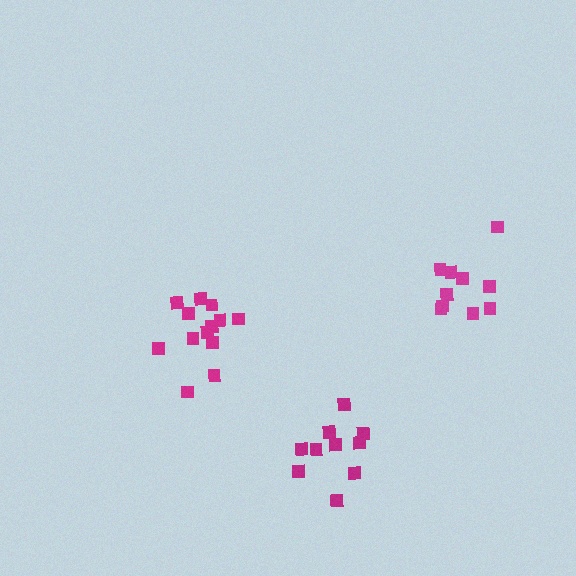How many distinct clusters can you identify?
There are 3 distinct clusters.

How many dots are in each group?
Group 1: 13 dots, Group 2: 10 dots, Group 3: 10 dots (33 total).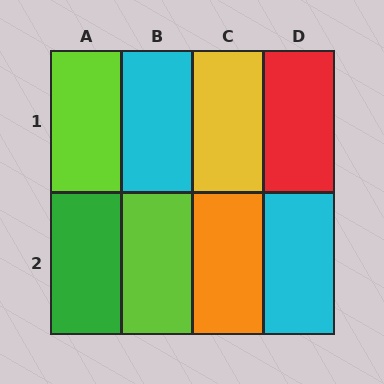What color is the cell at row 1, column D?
Red.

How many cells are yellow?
1 cell is yellow.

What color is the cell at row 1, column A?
Lime.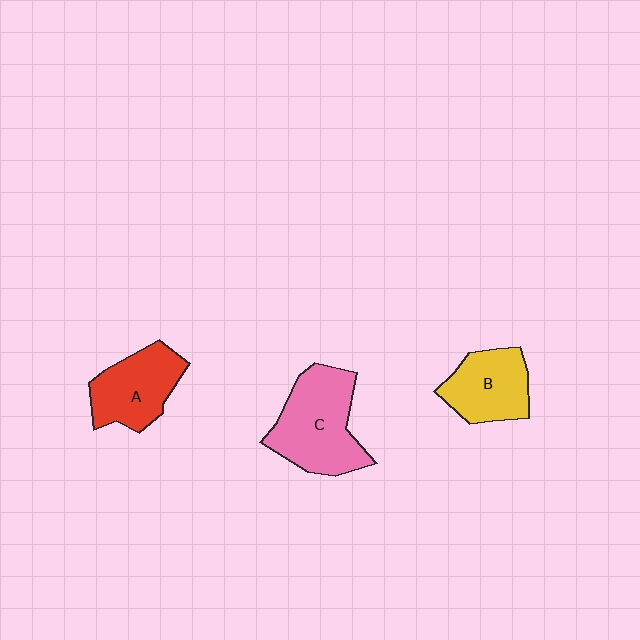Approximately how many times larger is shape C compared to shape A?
Approximately 1.3 times.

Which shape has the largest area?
Shape C (pink).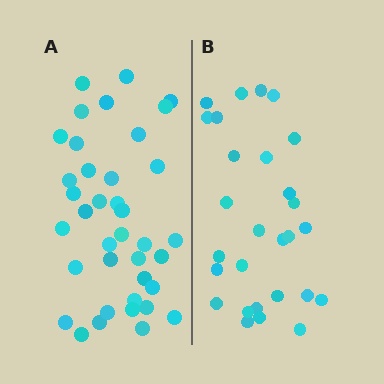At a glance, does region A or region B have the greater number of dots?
Region A (the left region) has more dots.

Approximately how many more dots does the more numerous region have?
Region A has roughly 10 or so more dots than region B.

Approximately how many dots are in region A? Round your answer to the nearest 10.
About 40 dots. (The exact count is 38, which rounds to 40.)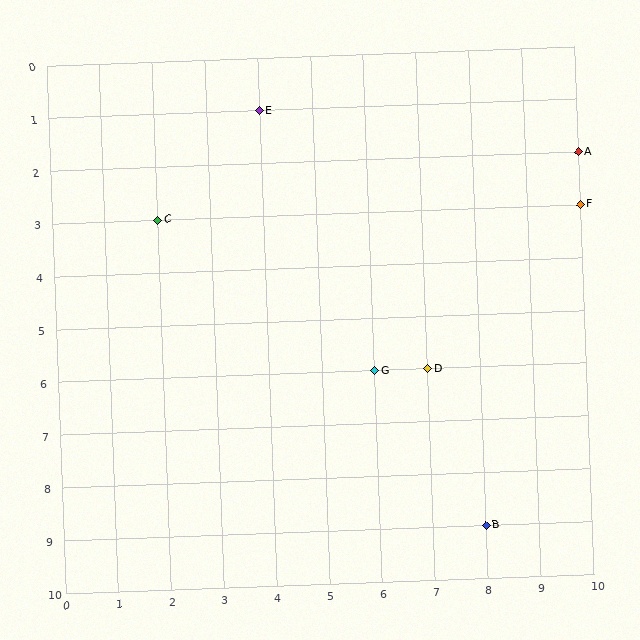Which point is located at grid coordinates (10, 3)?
Point F is at (10, 3).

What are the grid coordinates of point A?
Point A is at grid coordinates (10, 2).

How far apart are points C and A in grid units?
Points C and A are 8 columns and 1 row apart (about 8.1 grid units diagonally).